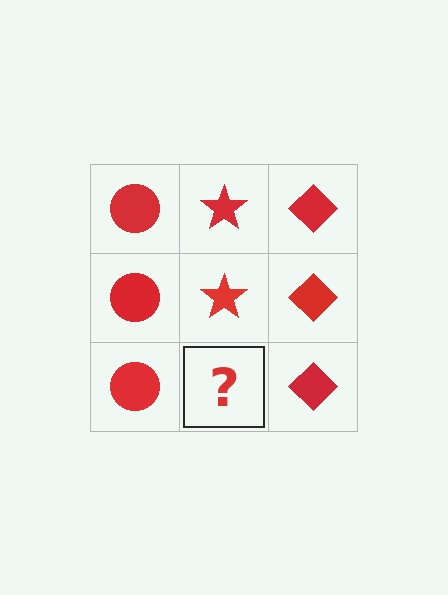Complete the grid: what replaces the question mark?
The question mark should be replaced with a red star.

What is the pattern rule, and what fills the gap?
The rule is that each column has a consistent shape. The gap should be filled with a red star.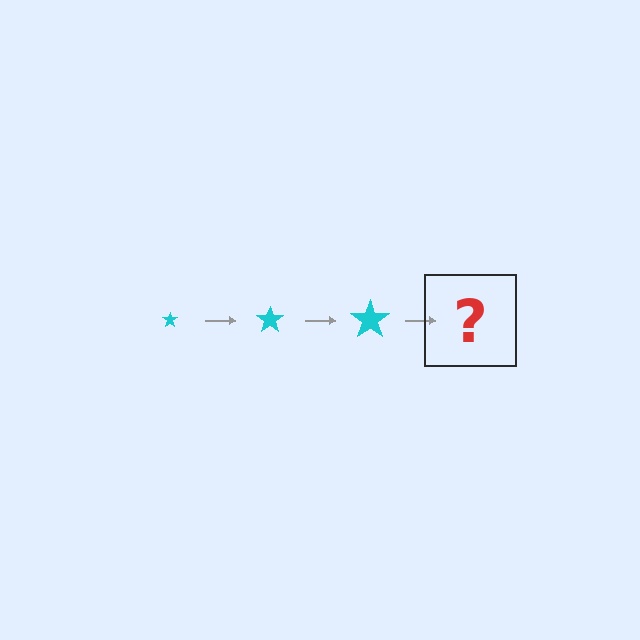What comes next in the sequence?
The next element should be a cyan star, larger than the previous one.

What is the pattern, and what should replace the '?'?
The pattern is that the star gets progressively larger each step. The '?' should be a cyan star, larger than the previous one.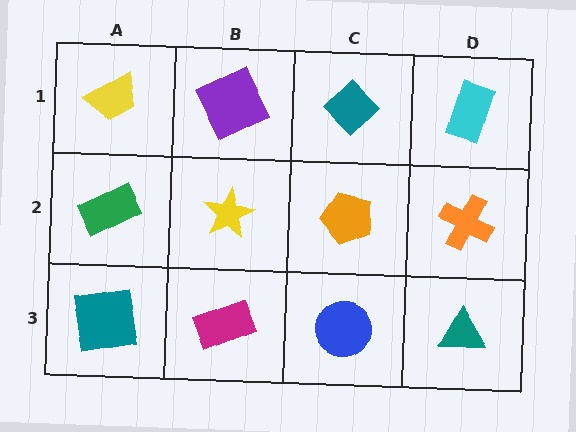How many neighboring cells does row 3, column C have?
3.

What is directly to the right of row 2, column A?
A yellow star.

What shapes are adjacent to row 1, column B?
A yellow star (row 2, column B), a yellow trapezoid (row 1, column A), a teal diamond (row 1, column C).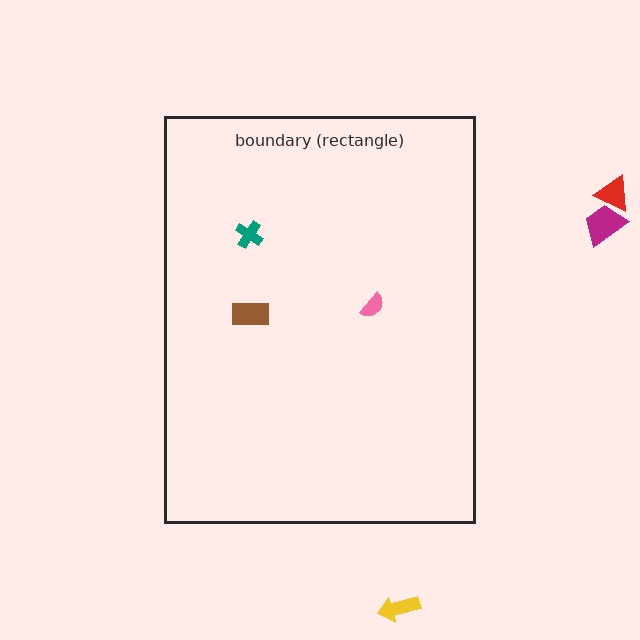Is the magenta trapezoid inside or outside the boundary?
Outside.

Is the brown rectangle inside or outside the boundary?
Inside.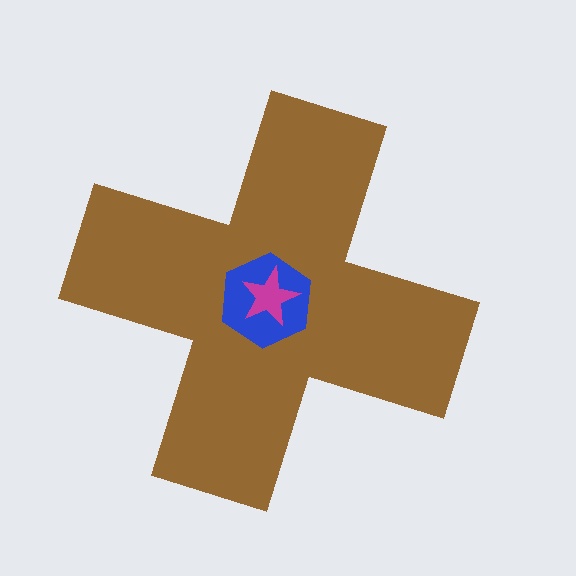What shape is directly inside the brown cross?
The blue hexagon.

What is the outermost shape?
The brown cross.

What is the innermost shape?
The magenta star.